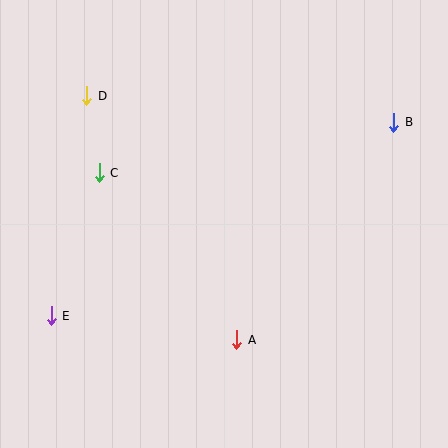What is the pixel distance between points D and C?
The distance between D and C is 78 pixels.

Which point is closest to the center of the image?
Point A at (237, 340) is closest to the center.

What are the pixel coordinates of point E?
Point E is at (51, 316).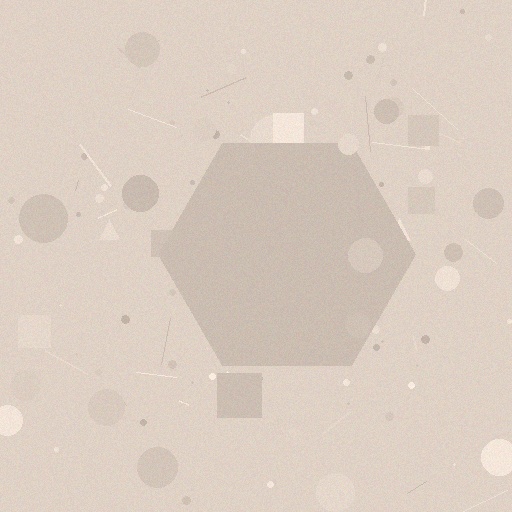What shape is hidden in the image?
A hexagon is hidden in the image.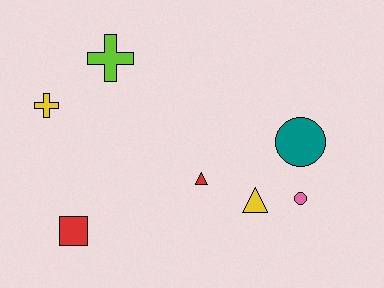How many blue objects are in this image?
There are no blue objects.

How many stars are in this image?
There are no stars.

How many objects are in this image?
There are 7 objects.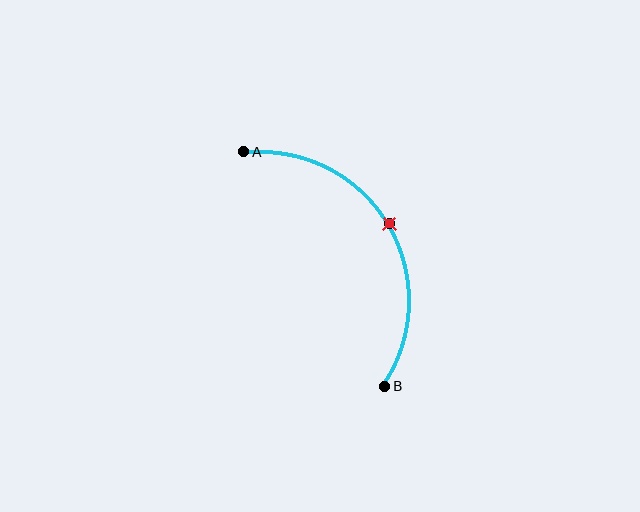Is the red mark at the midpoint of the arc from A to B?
Yes. The red mark lies on the arc at equal arc-length from both A and B — it is the arc midpoint.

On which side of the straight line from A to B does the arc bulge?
The arc bulges to the right of the straight line connecting A and B.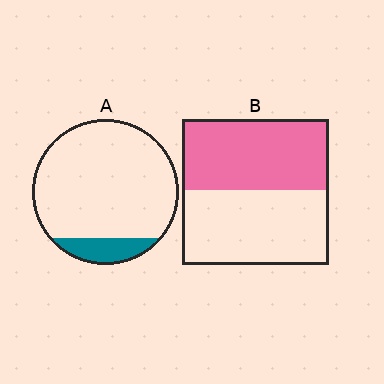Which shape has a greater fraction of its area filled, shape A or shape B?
Shape B.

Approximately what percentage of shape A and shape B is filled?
A is approximately 15% and B is approximately 50%.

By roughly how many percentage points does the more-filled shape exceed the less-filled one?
By roughly 35 percentage points (B over A).